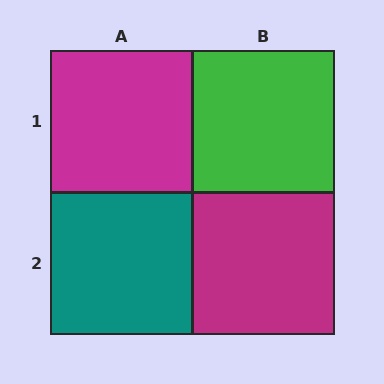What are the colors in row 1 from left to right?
Magenta, green.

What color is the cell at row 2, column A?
Teal.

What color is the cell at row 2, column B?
Magenta.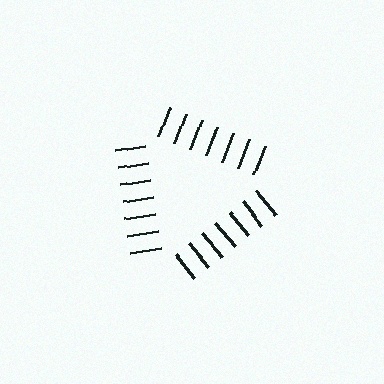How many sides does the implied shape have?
3 sides — the line-ends trace a triangle.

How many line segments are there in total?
21 — 7 along each of the 3 edges.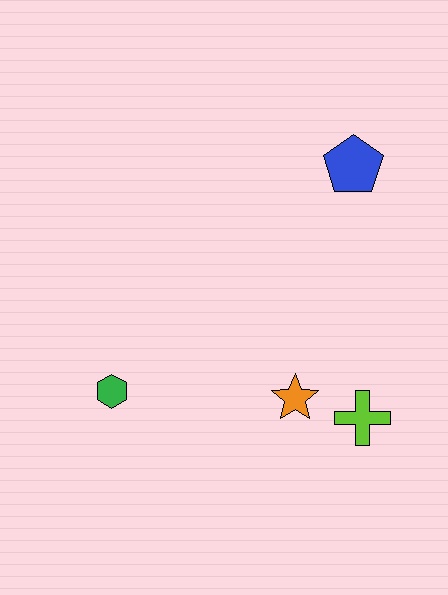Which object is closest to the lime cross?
The orange star is closest to the lime cross.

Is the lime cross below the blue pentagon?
Yes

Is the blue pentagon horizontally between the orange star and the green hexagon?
No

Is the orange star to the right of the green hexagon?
Yes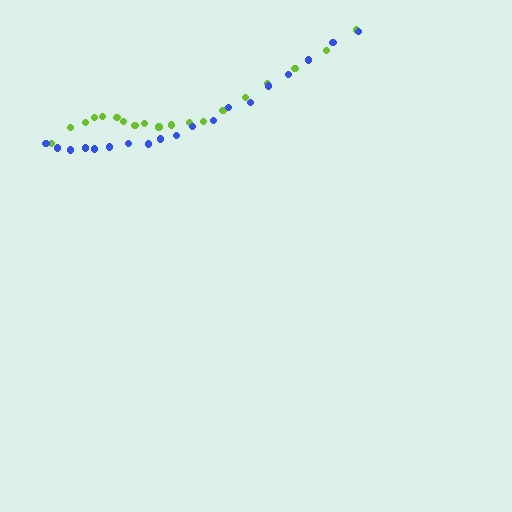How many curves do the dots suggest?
There are 2 distinct paths.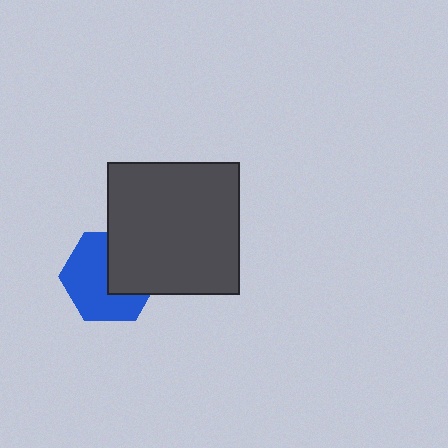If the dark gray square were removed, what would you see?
You would see the complete blue hexagon.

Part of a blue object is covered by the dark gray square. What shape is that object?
It is a hexagon.